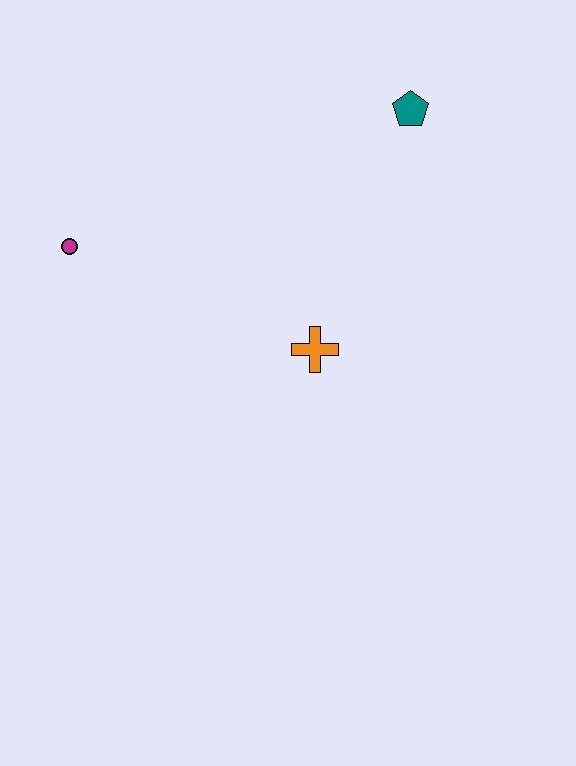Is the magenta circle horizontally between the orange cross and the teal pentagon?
No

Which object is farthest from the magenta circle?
The teal pentagon is farthest from the magenta circle.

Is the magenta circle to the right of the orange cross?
No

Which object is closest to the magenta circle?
The orange cross is closest to the magenta circle.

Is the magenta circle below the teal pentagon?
Yes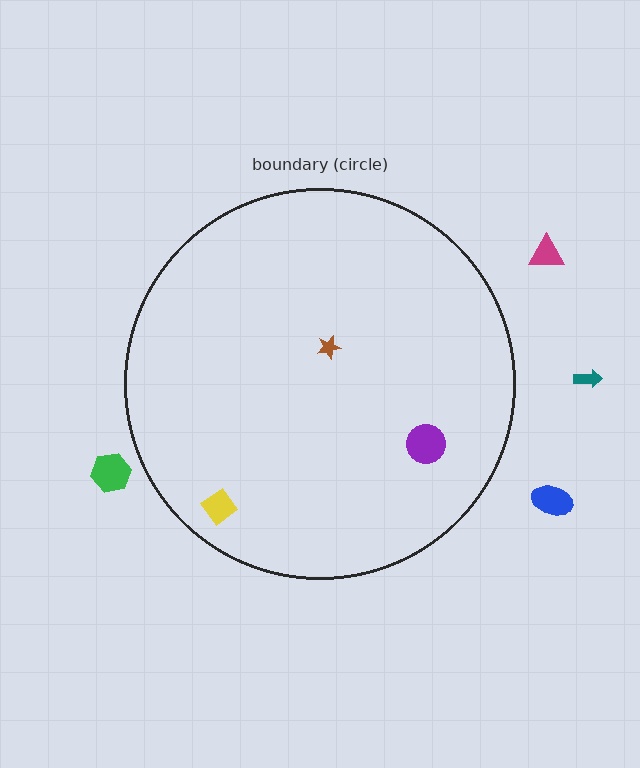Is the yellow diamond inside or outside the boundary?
Inside.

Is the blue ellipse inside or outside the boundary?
Outside.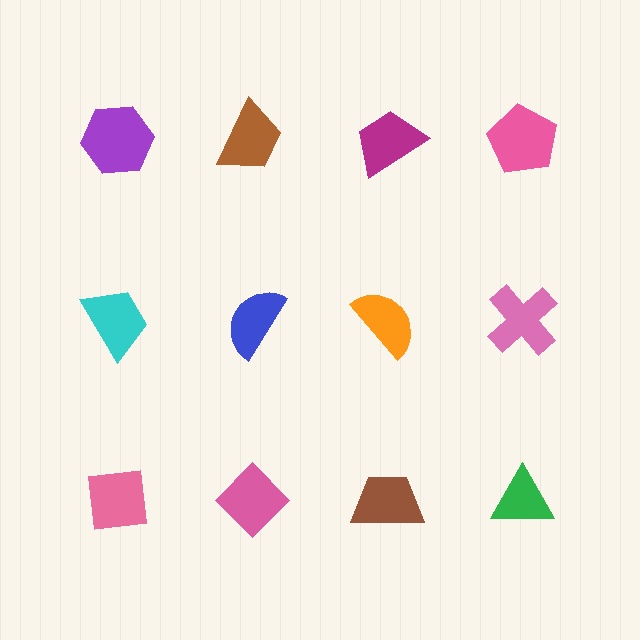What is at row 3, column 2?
A pink diamond.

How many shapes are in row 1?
4 shapes.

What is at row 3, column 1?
A pink square.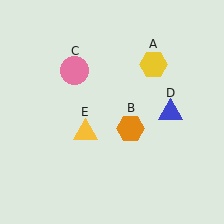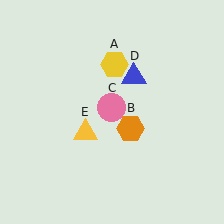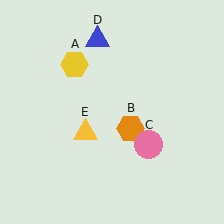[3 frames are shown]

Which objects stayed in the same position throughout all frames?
Orange hexagon (object B) and yellow triangle (object E) remained stationary.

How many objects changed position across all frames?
3 objects changed position: yellow hexagon (object A), pink circle (object C), blue triangle (object D).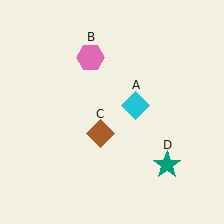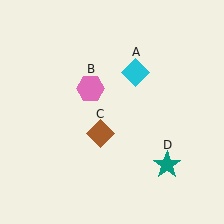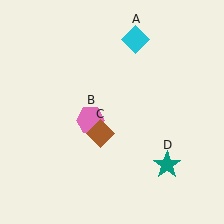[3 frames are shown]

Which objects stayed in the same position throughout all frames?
Brown diamond (object C) and teal star (object D) remained stationary.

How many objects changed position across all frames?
2 objects changed position: cyan diamond (object A), pink hexagon (object B).